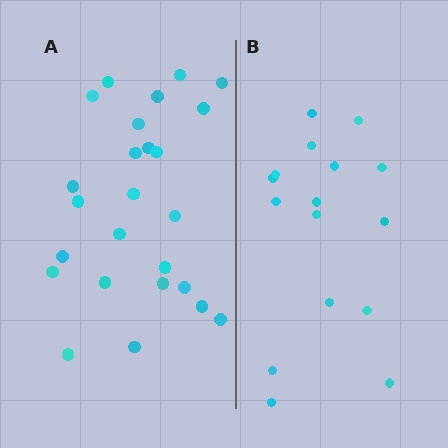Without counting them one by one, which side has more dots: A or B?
Region A (the left region) has more dots.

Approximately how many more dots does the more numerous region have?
Region A has roughly 8 or so more dots than region B.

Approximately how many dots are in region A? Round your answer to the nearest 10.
About 20 dots. (The exact count is 25, which rounds to 20.)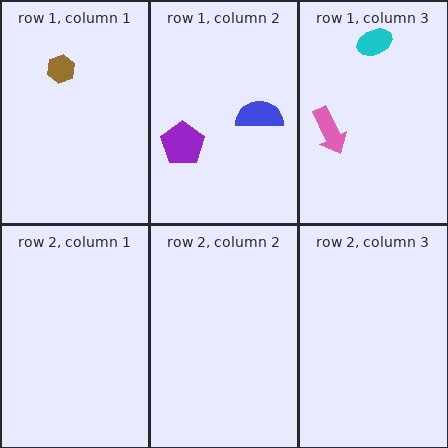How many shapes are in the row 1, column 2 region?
2.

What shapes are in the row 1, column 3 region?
The pink arrow, the cyan ellipse.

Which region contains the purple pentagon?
The row 1, column 2 region.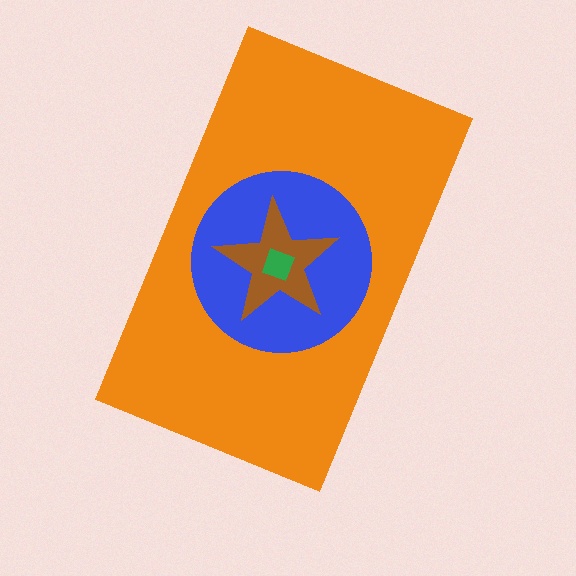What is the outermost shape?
The orange rectangle.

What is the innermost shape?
The green diamond.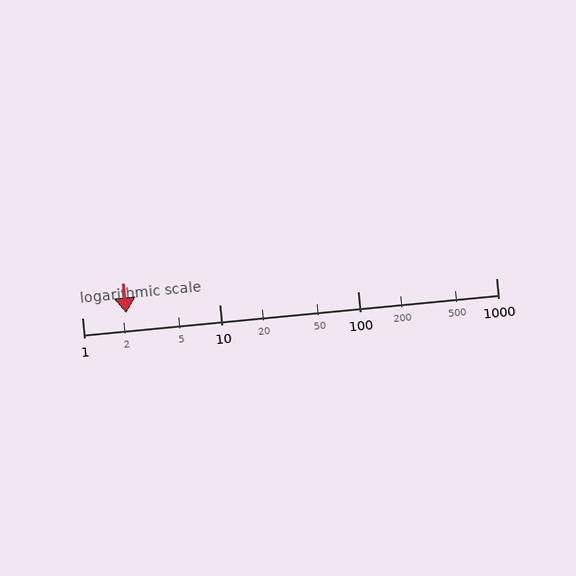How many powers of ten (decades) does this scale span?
The scale spans 3 decades, from 1 to 1000.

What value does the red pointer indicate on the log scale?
The pointer indicates approximately 2.1.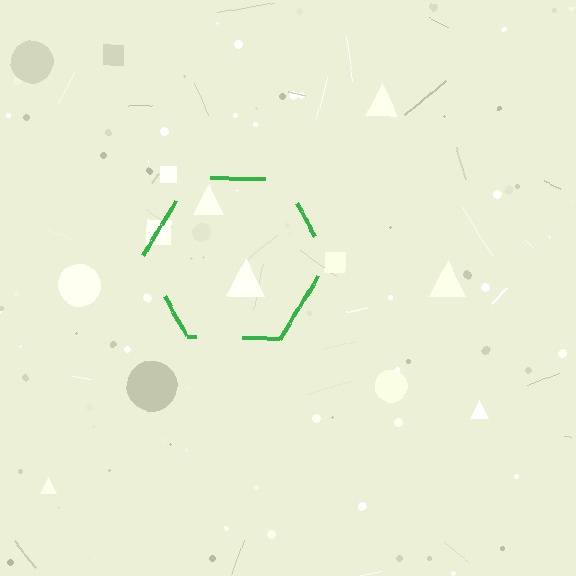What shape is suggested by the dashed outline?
The dashed outline suggests a hexagon.